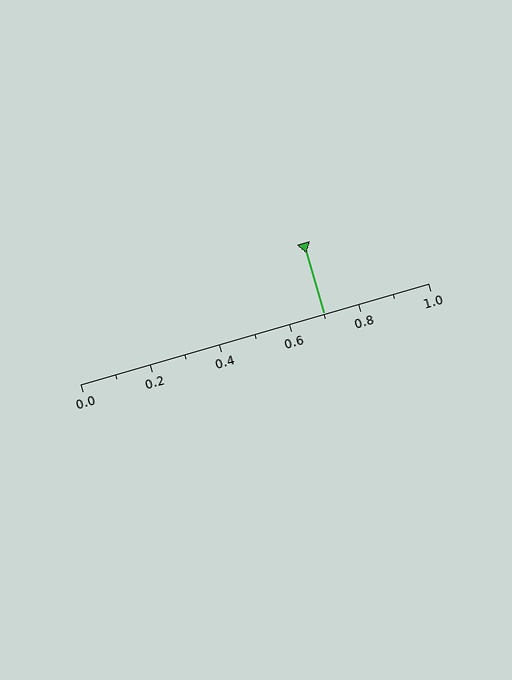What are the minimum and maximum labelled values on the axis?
The axis runs from 0.0 to 1.0.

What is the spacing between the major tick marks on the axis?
The major ticks are spaced 0.2 apart.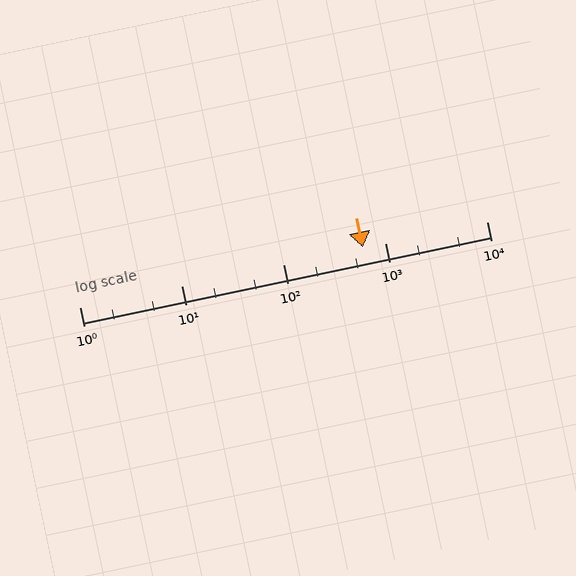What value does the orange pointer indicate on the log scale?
The pointer indicates approximately 610.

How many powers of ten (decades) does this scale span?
The scale spans 4 decades, from 1 to 10000.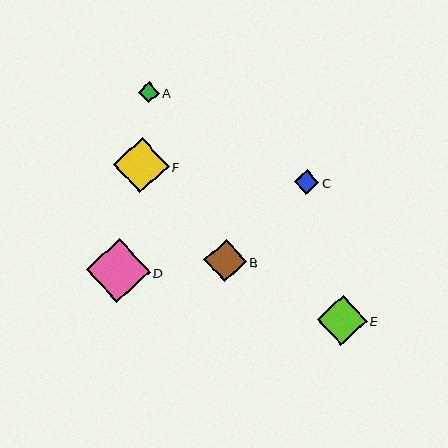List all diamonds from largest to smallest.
From largest to smallest: D, F, E, B, C, A.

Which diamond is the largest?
Diamond D is the largest with a size of approximately 64 pixels.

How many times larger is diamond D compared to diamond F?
Diamond D is approximately 1.1 times the size of diamond F.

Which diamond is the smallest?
Diamond A is the smallest with a size of approximately 20 pixels.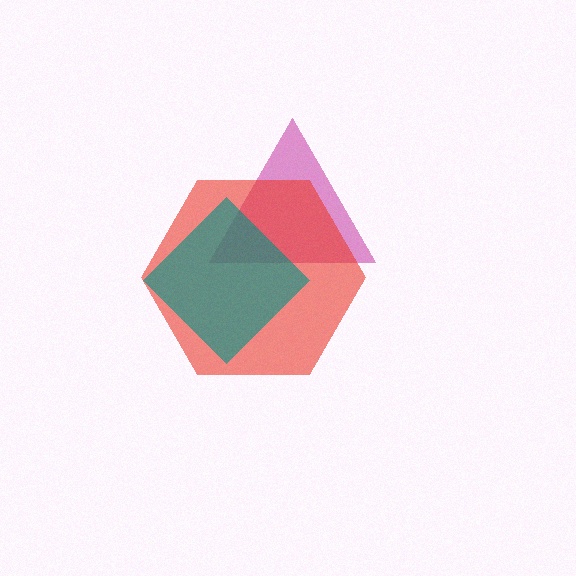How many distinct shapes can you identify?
There are 3 distinct shapes: a magenta triangle, a red hexagon, a teal diamond.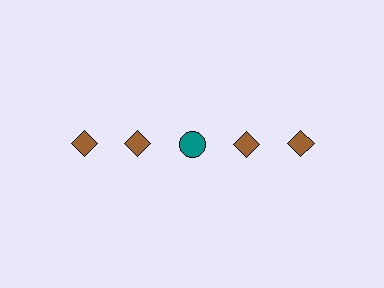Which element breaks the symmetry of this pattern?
The teal circle in the top row, center column breaks the symmetry. All other shapes are brown diamonds.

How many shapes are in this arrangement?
There are 5 shapes arranged in a grid pattern.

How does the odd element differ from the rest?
It differs in both color (teal instead of brown) and shape (circle instead of diamond).